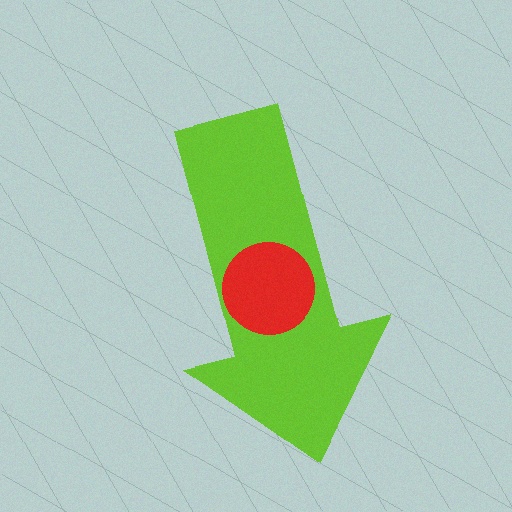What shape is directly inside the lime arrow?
The red circle.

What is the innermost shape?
The red circle.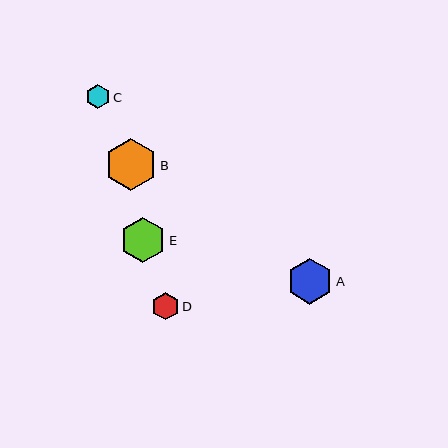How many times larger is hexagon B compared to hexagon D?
Hexagon B is approximately 1.9 times the size of hexagon D.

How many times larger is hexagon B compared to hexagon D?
Hexagon B is approximately 1.9 times the size of hexagon D.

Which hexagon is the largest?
Hexagon B is the largest with a size of approximately 52 pixels.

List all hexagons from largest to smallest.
From largest to smallest: B, A, E, D, C.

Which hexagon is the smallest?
Hexagon C is the smallest with a size of approximately 24 pixels.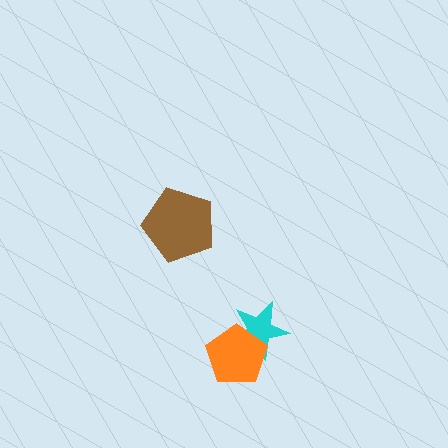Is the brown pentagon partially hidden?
No, no other shape covers it.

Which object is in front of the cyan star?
The orange pentagon is in front of the cyan star.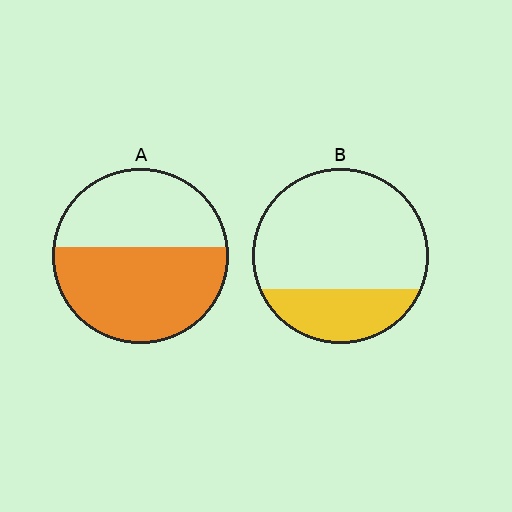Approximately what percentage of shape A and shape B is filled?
A is approximately 55% and B is approximately 25%.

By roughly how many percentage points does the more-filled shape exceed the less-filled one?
By roughly 30 percentage points (A over B).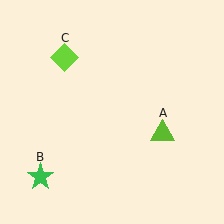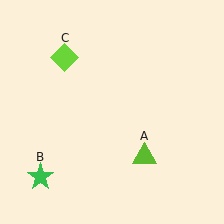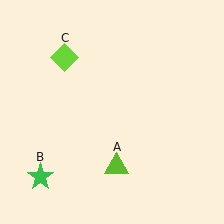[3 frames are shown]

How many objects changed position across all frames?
1 object changed position: lime triangle (object A).